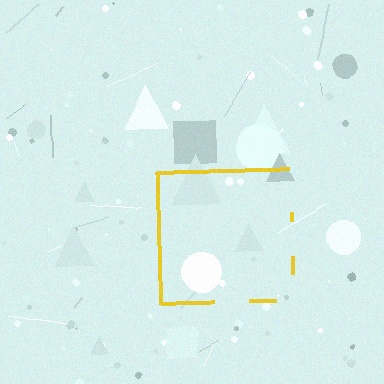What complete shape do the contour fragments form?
The contour fragments form a square.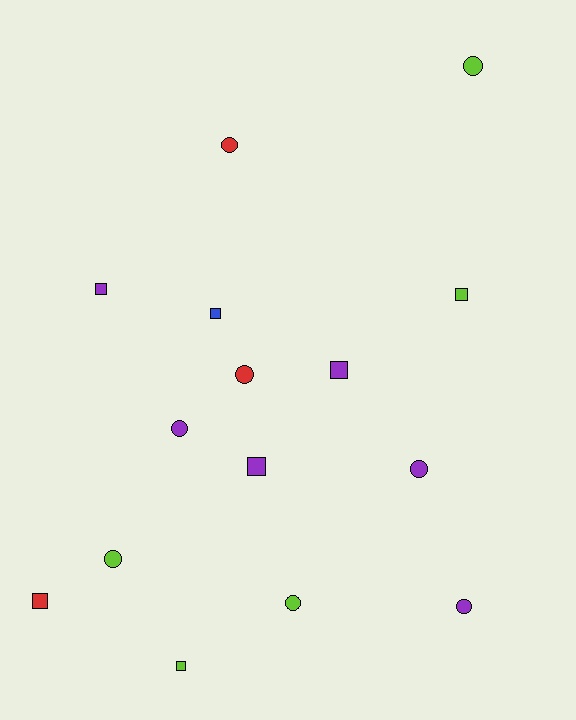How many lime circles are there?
There are 3 lime circles.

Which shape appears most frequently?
Circle, with 8 objects.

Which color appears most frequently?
Purple, with 6 objects.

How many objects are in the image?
There are 15 objects.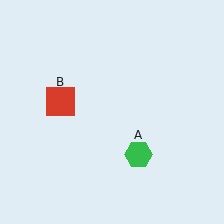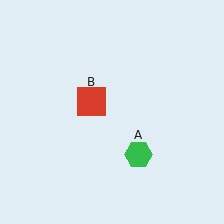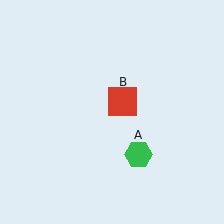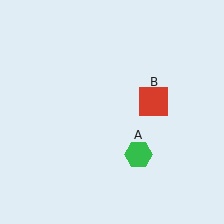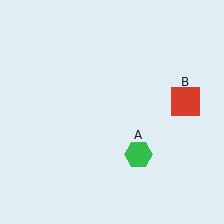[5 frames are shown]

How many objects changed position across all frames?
1 object changed position: red square (object B).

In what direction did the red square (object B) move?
The red square (object B) moved right.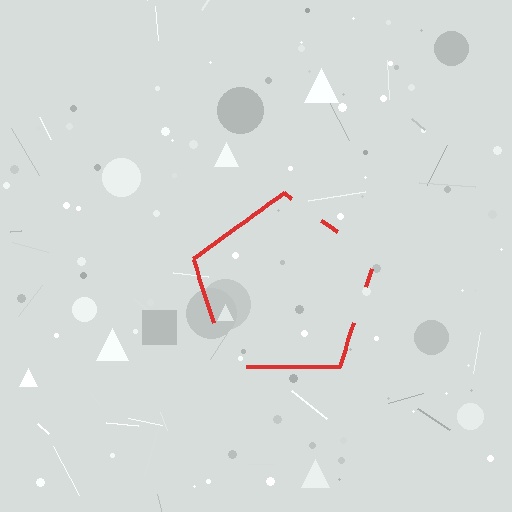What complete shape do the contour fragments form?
The contour fragments form a pentagon.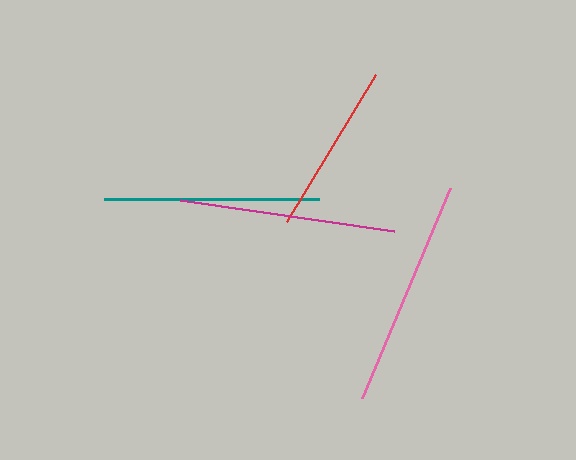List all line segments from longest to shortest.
From longest to shortest: pink, teal, magenta, red.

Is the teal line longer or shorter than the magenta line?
The teal line is longer than the magenta line.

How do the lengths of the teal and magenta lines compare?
The teal and magenta lines are approximately the same length.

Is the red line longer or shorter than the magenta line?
The magenta line is longer than the red line.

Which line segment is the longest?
The pink line is the longest at approximately 228 pixels.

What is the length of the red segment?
The red segment is approximately 172 pixels long.